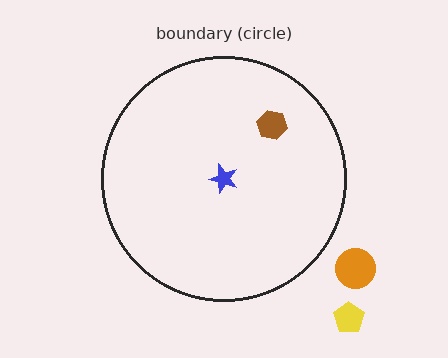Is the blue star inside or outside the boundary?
Inside.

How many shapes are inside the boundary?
2 inside, 2 outside.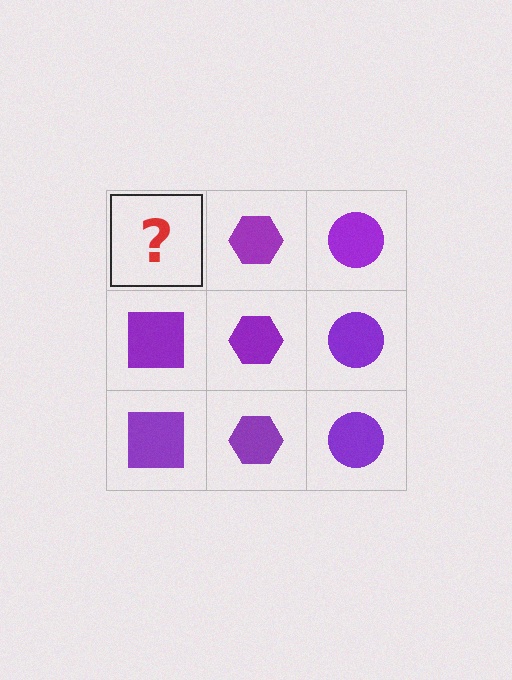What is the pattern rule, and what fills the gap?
The rule is that each column has a consistent shape. The gap should be filled with a purple square.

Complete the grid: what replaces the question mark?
The question mark should be replaced with a purple square.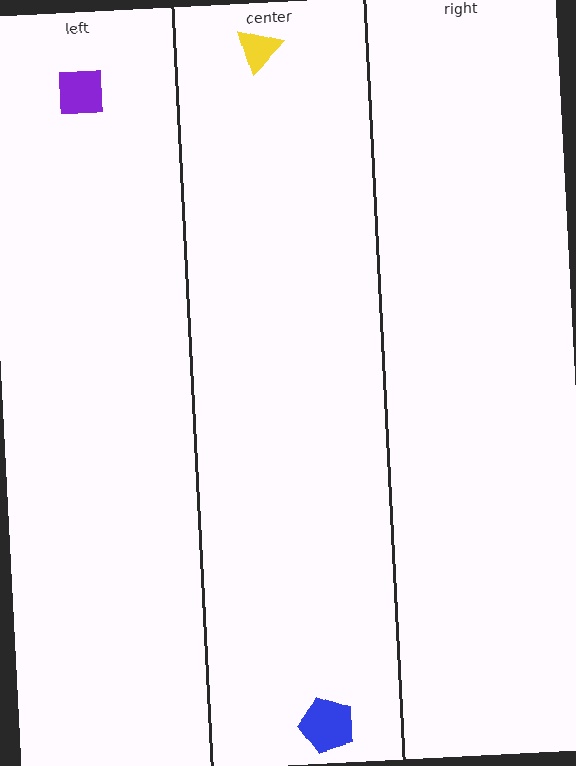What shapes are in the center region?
The blue pentagon, the yellow triangle.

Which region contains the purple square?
The left region.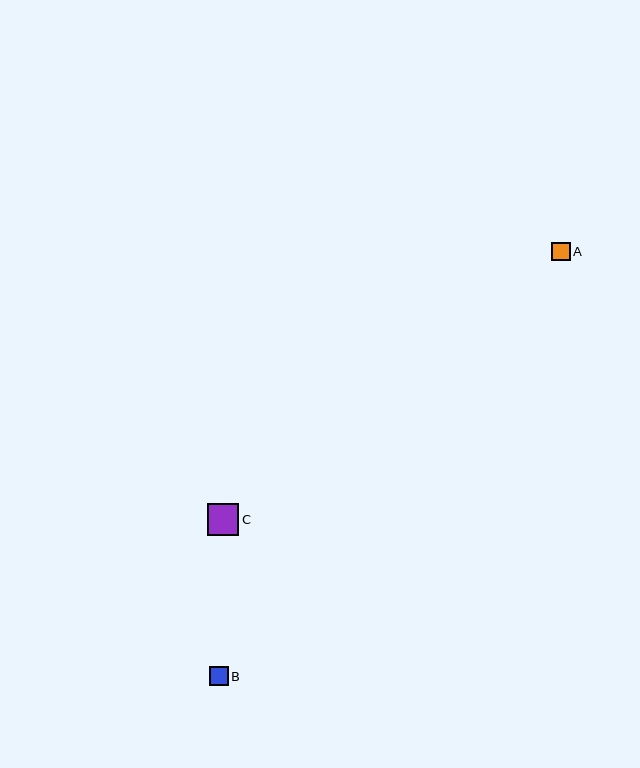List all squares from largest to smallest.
From largest to smallest: C, B, A.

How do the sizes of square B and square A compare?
Square B and square A are approximately the same size.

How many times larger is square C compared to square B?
Square C is approximately 1.7 times the size of square B.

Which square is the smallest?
Square A is the smallest with a size of approximately 19 pixels.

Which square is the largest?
Square C is the largest with a size of approximately 31 pixels.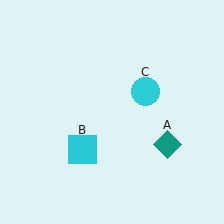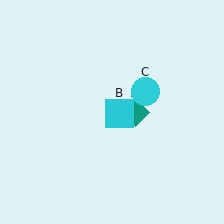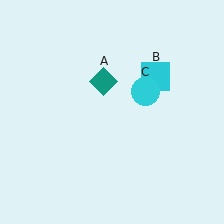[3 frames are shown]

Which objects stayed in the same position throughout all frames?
Cyan circle (object C) remained stationary.